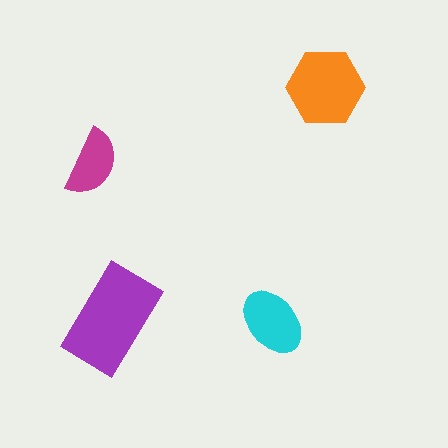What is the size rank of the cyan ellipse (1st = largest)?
3rd.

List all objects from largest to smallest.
The purple rectangle, the orange hexagon, the cyan ellipse, the magenta semicircle.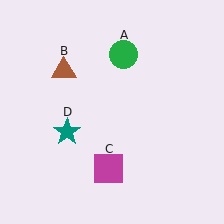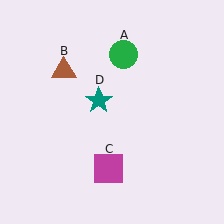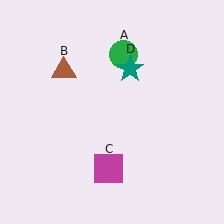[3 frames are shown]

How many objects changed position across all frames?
1 object changed position: teal star (object D).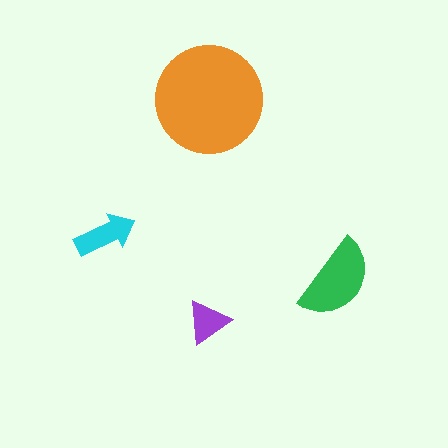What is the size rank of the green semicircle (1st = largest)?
2nd.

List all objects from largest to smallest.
The orange circle, the green semicircle, the cyan arrow, the purple triangle.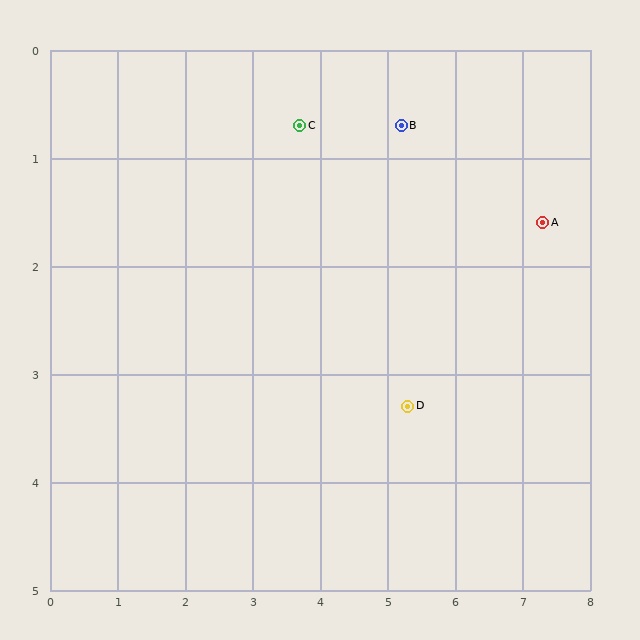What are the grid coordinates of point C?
Point C is at approximately (3.7, 0.7).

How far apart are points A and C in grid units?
Points A and C are about 3.7 grid units apart.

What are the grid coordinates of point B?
Point B is at approximately (5.2, 0.7).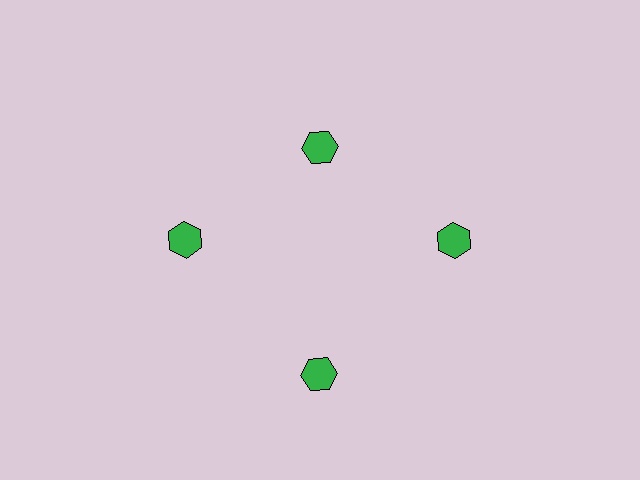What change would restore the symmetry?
The symmetry would be restored by moving it outward, back onto the ring so that all 4 hexagons sit at equal angles and equal distance from the center.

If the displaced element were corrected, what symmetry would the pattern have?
It would have 4-fold rotational symmetry — the pattern would map onto itself every 90 degrees.